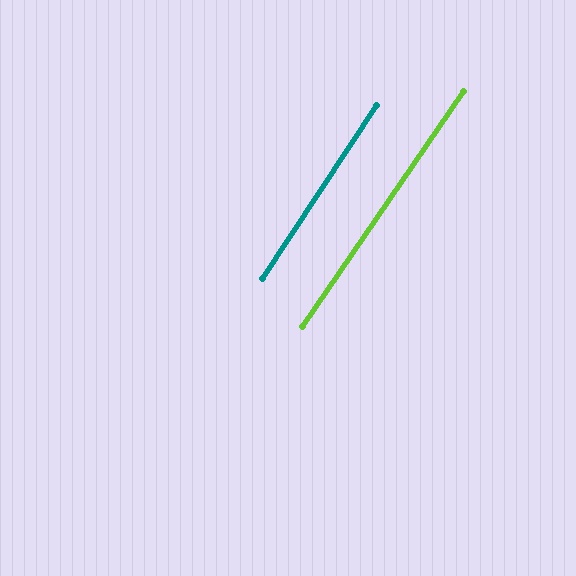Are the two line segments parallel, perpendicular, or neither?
Parallel — their directions differ by only 1.1°.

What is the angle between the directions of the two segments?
Approximately 1 degree.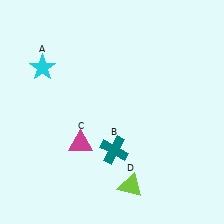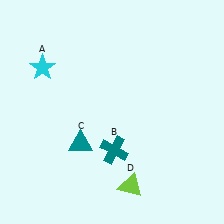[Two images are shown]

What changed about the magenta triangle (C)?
In Image 1, C is magenta. In Image 2, it changed to teal.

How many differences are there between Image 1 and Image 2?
There is 1 difference between the two images.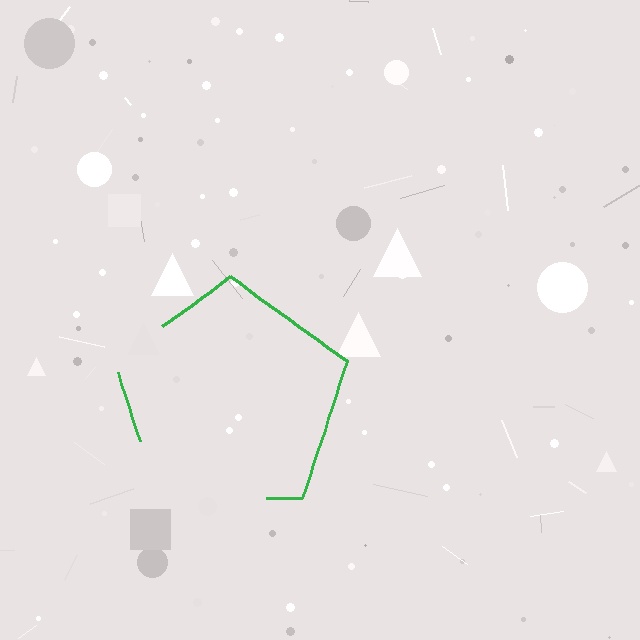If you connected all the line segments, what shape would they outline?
They would outline a pentagon.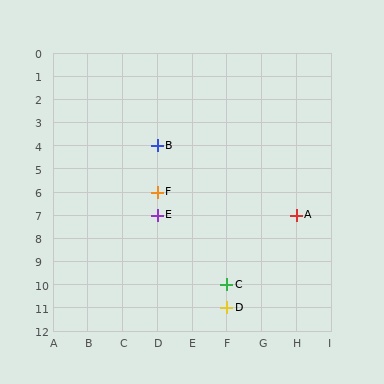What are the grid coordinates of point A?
Point A is at grid coordinates (H, 7).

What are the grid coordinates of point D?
Point D is at grid coordinates (F, 11).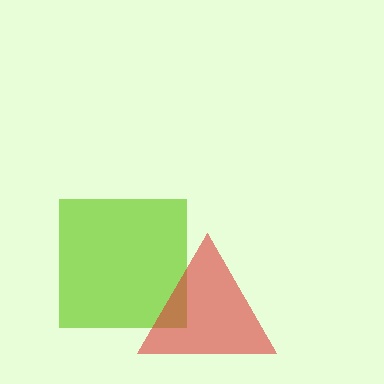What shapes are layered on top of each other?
The layered shapes are: a lime square, a red triangle.